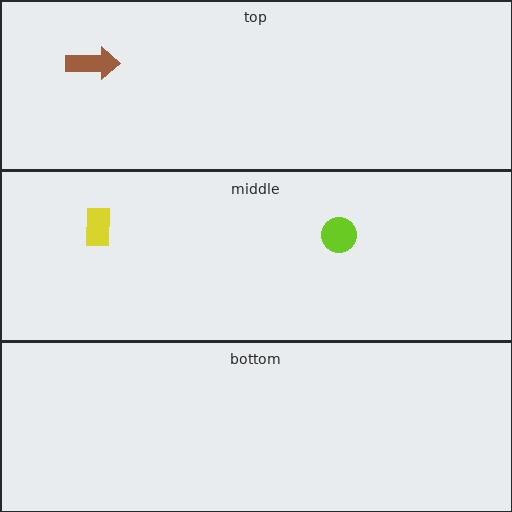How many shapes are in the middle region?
2.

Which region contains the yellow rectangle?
The middle region.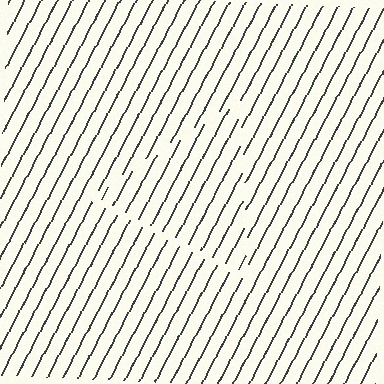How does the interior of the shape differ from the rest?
The interior of the shape contains the same grating, shifted by half a period — the contour is defined by the phase discontinuity where line-ends from the inner and outer gratings abut.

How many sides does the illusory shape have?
3 sides — the line-ends trace a triangle.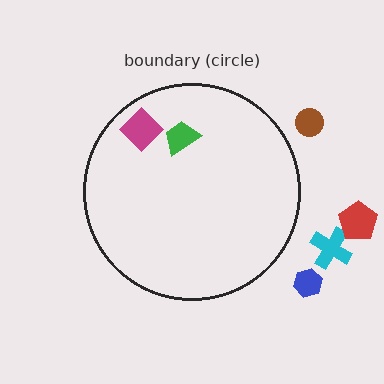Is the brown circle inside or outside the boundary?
Outside.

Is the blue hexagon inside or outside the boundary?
Outside.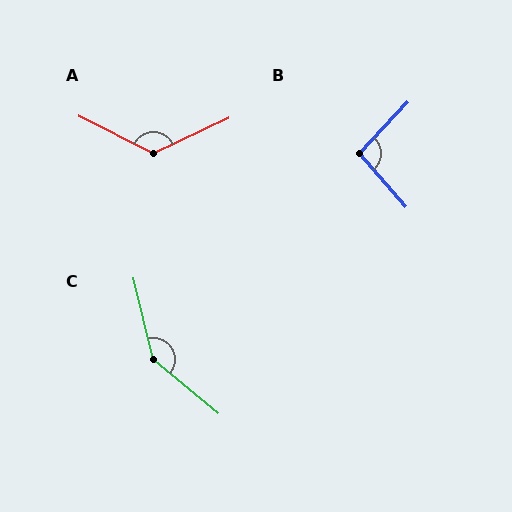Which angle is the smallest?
B, at approximately 96 degrees.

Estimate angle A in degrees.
Approximately 129 degrees.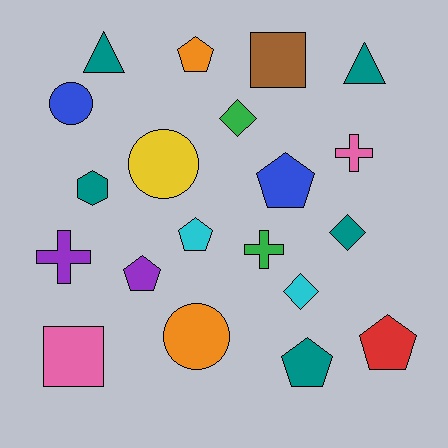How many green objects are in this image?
There are 2 green objects.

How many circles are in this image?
There are 3 circles.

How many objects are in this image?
There are 20 objects.